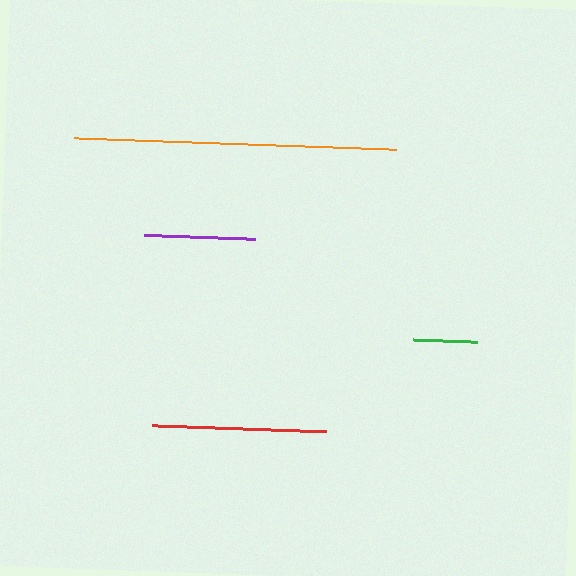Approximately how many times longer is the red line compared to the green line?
The red line is approximately 2.7 times the length of the green line.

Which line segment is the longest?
The orange line is the longest at approximately 323 pixels.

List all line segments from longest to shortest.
From longest to shortest: orange, red, purple, green.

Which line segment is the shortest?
The green line is the shortest at approximately 64 pixels.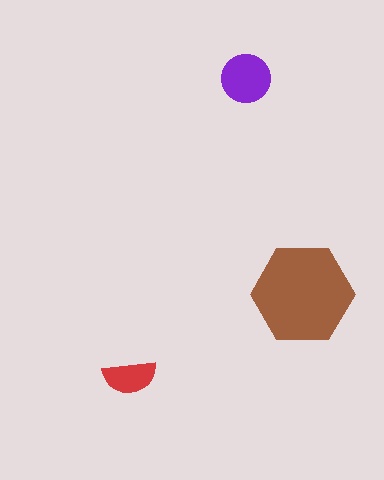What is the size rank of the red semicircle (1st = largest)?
3rd.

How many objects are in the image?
There are 3 objects in the image.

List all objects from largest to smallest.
The brown hexagon, the purple circle, the red semicircle.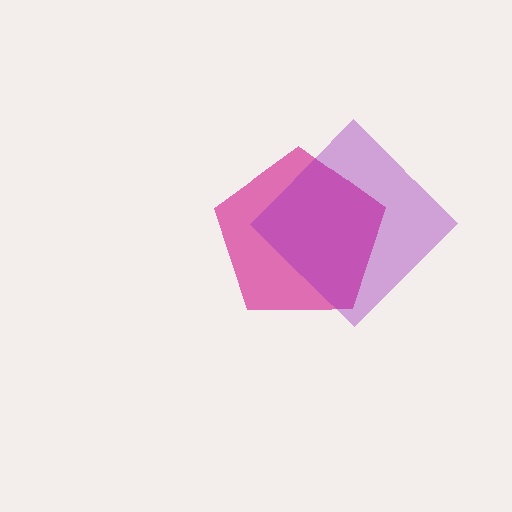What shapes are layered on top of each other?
The layered shapes are: a magenta pentagon, a purple diamond.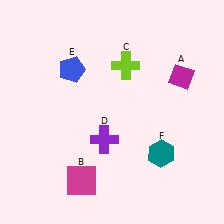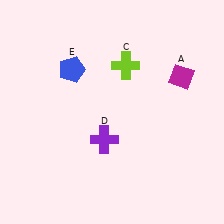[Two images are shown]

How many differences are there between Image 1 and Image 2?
There are 2 differences between the two images.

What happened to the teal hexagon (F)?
The teal hexagon (F) was removed in Image 2. It was in the bottom-right area of Image 1.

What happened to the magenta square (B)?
The magenta square (B) was removed in Image 2. It was in the bottom-left area of Image 1.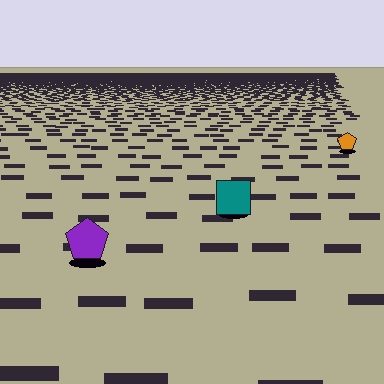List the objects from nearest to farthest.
From nearest to farthest: the purple pentagon, the teal square, the orange pentagon.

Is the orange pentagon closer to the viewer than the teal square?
No. The teal square is closer — you can tell from the texture gradient: the ground texture is coarser near it.